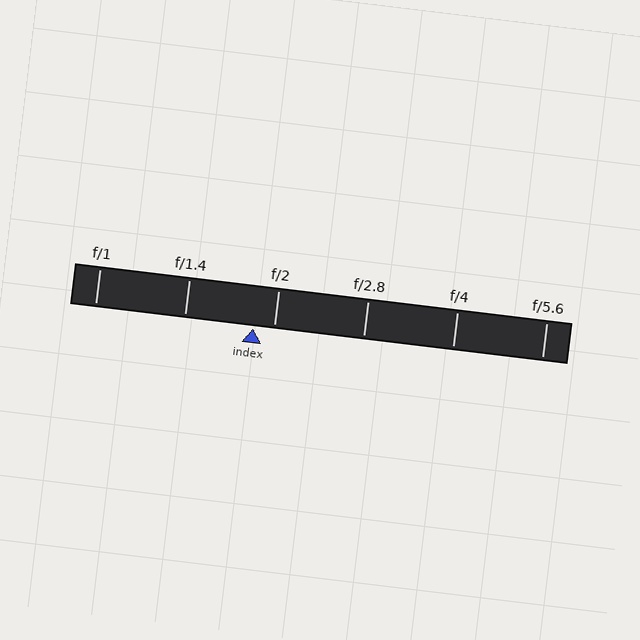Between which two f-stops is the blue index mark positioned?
The index mark is between f/1.4 and f/2.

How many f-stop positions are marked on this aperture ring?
There are 6 f-stop positions marked.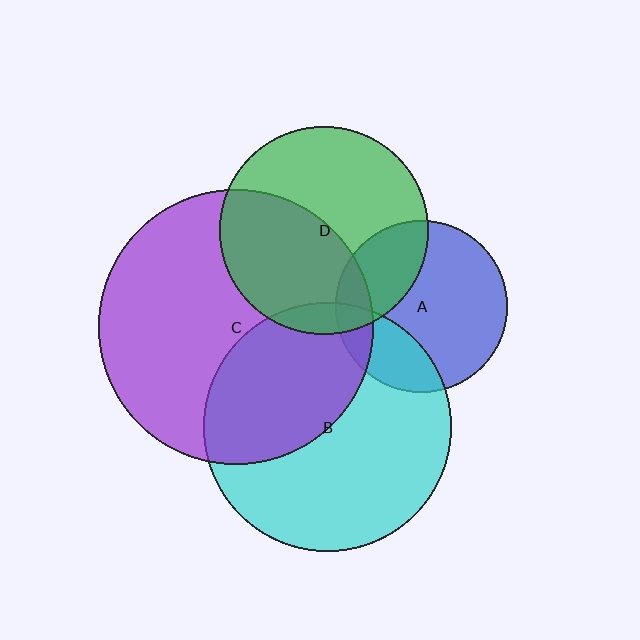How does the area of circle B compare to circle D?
Approximately 1.4 times.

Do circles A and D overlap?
Yes.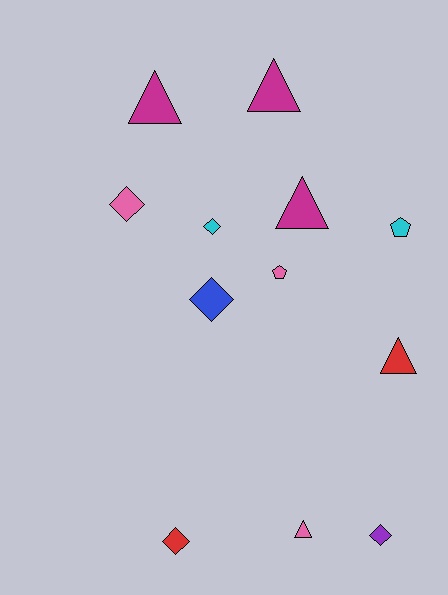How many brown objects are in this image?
There are no brown objects.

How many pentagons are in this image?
There are 2 pentagons.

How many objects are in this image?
There are 12 objects.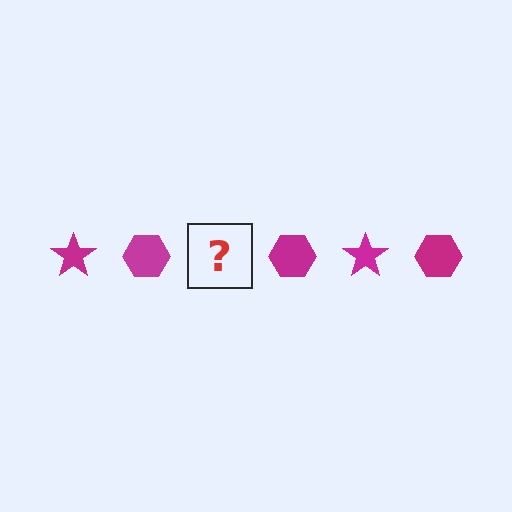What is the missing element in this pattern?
The missing element is a magenta star.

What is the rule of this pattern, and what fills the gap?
The rule is that the pattern cycles through star, hexagon shapes in magenta. The gap should be filled with a magenta star.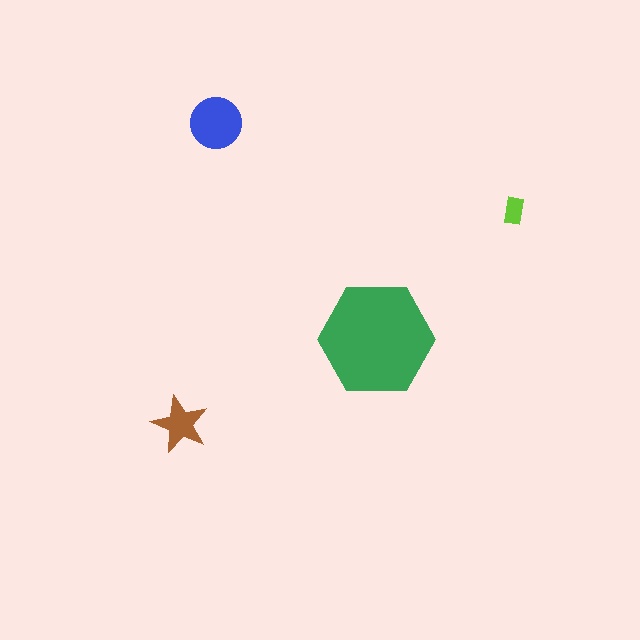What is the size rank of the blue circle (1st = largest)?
2nd.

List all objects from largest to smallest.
The green hexagon, the blue circle, the brown star, the lime rectangle.